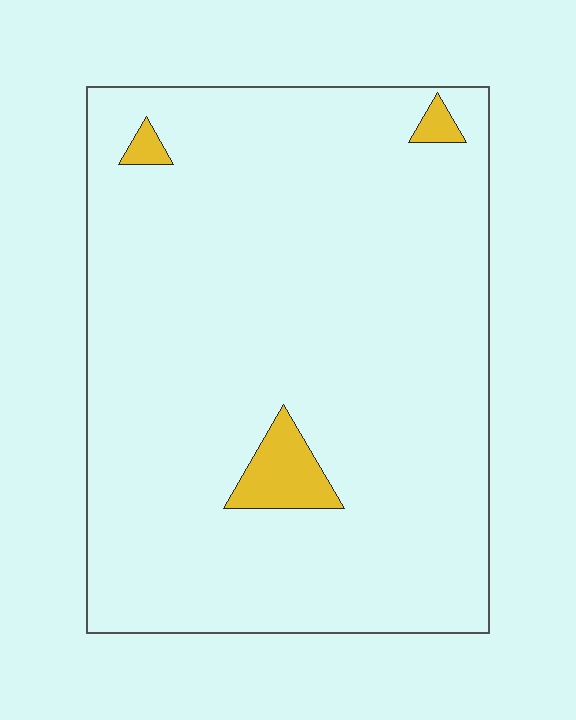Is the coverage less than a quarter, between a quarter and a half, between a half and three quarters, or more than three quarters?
Less than a quarter.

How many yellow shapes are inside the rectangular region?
3.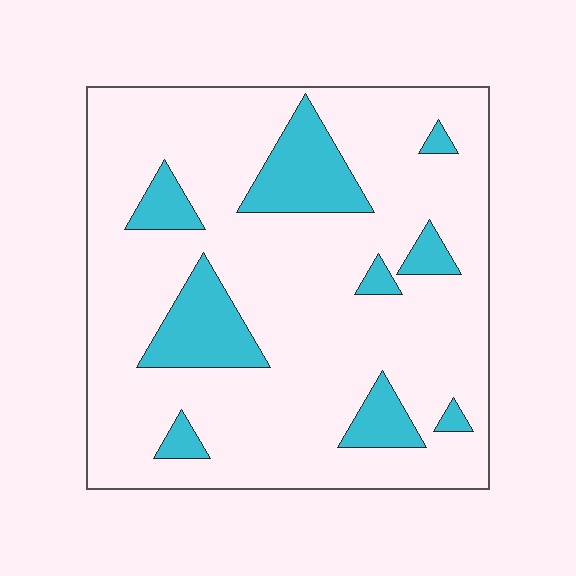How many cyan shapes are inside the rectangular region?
9.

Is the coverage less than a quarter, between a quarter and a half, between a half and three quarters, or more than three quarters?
Less than a quarter.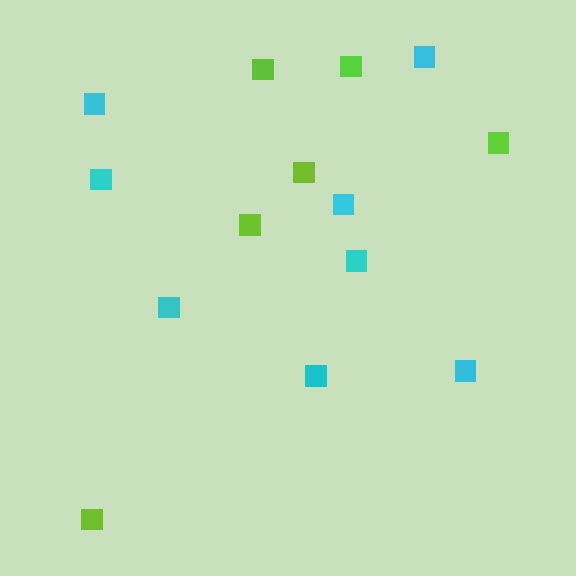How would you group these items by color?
There are 2 groups: one group of lime squares (6) and one group of cyan squares (8).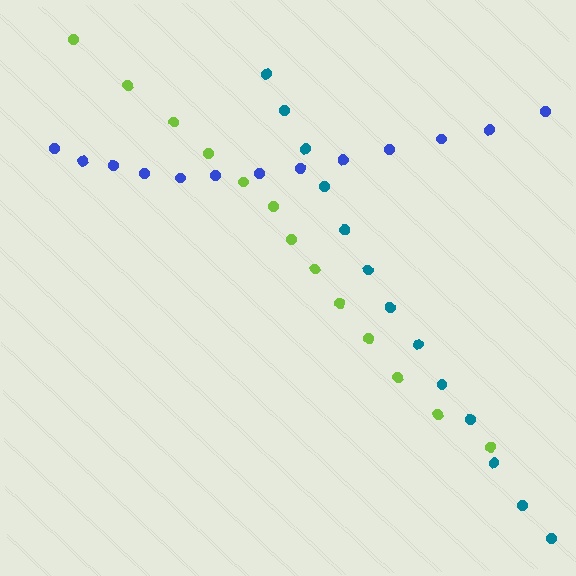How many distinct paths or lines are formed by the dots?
There are 3 distinct paths.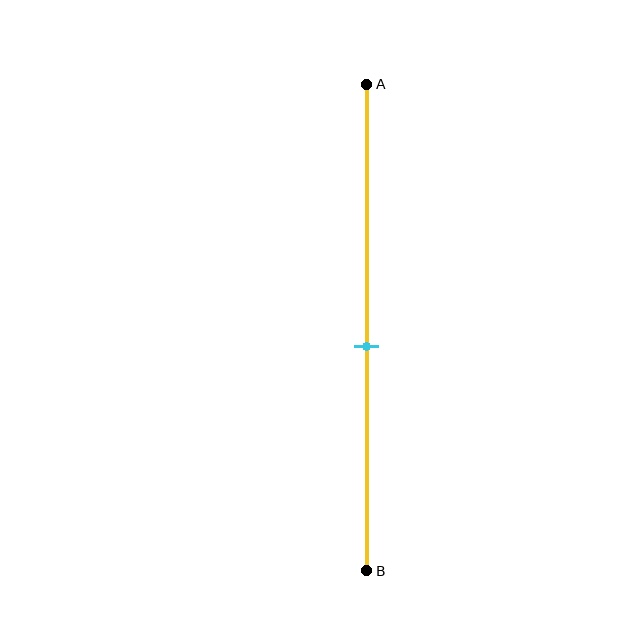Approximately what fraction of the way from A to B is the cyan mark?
The cyan mark is approximately 55% of the way from A to B.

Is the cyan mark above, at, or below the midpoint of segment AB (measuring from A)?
The cyan mark is below the midpoint of segment AB.